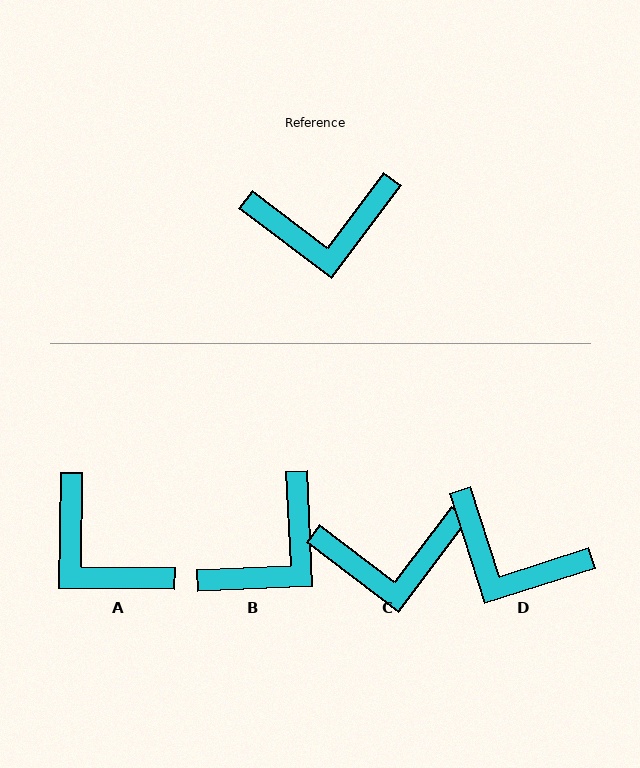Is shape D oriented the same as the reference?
No, it is off by about 35 degrees.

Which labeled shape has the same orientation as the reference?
C.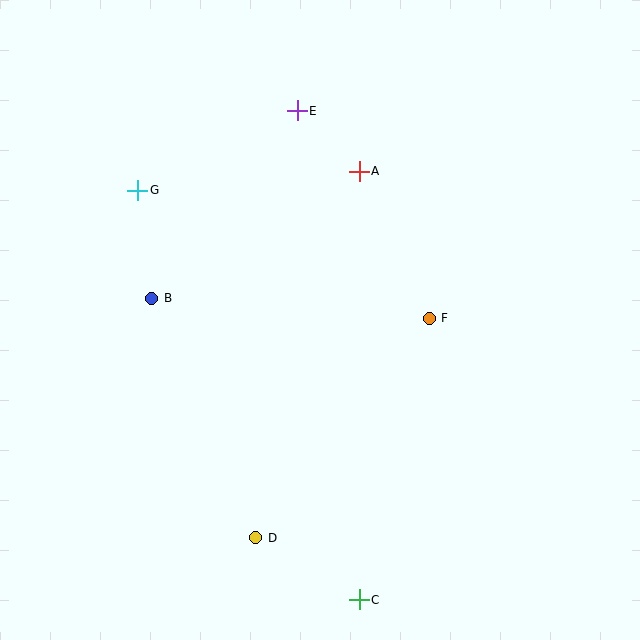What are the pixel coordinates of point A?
Point A is at (359, 171).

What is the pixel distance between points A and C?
The distance between A and C is 429 pixels.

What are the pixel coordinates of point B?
Point B is at (152, 298).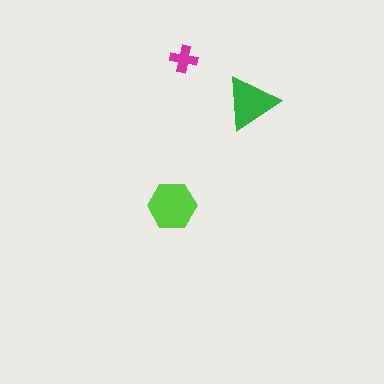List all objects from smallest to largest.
The magenta cross, the green triangle, the lime hexagon.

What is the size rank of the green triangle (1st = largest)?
2nd.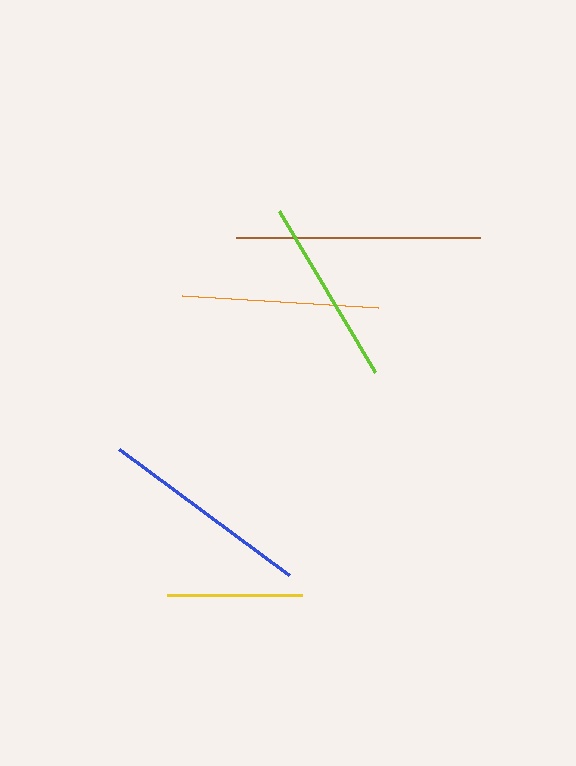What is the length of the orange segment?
The orange segment is approximately 196 pixels long.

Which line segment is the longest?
The brown line is the longest at approximately 244 pixels.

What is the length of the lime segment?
The lime segment is approximately 187 pixels long.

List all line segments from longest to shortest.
From longest to shortest: brown, blue, orange, lime, yellow.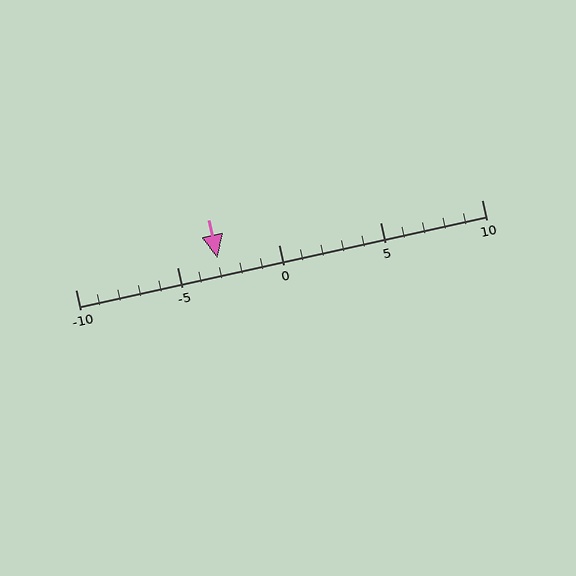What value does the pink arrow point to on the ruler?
The pink arrow points to approximately -3.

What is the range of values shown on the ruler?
The ruler shows values from -10 to 10.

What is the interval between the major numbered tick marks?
The major tick marks are spaced 5 units apart.